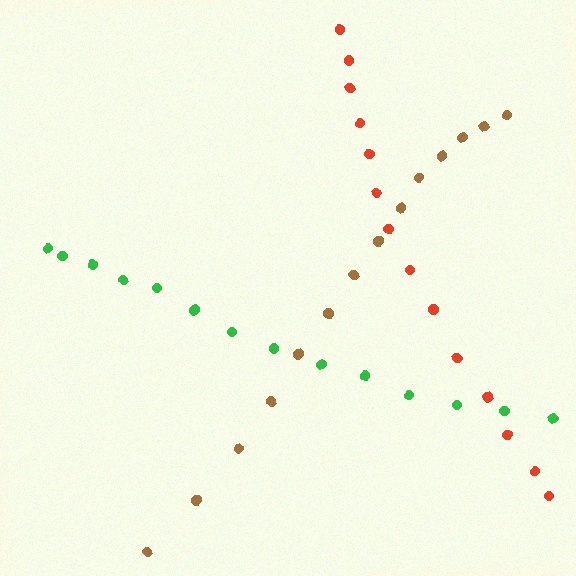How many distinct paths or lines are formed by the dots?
There are 3 distinct paths.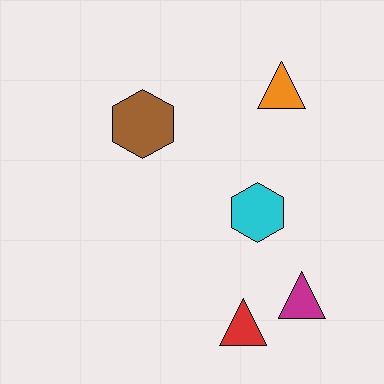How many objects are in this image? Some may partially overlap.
There are 5 objects.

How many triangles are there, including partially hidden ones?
There are 3 triangles.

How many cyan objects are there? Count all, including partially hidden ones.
There is 1 cyan object.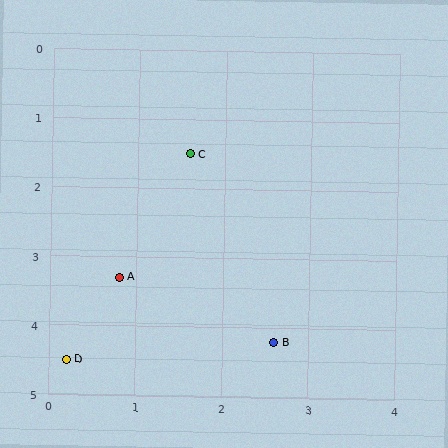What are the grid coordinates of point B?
Point B is at approximately (2.6, 4.2).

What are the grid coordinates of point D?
Point D is at approximately (0.2, 4.5).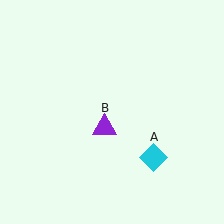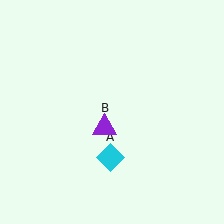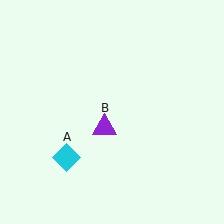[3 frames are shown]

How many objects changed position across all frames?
1 object changed position: cyan diamond (object A).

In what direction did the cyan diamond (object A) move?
The cyan diamond (object A) moved left.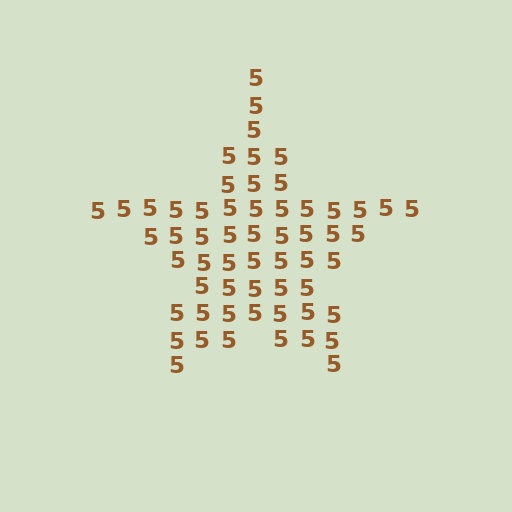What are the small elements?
The small elements are digit 5's.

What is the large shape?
The large shape is a star.